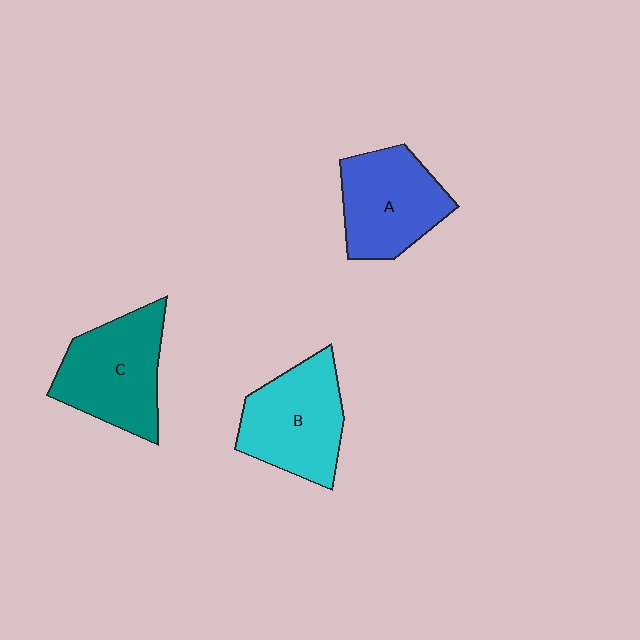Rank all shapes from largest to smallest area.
From largest to smallest: C (teal), B (cyan), A (blue).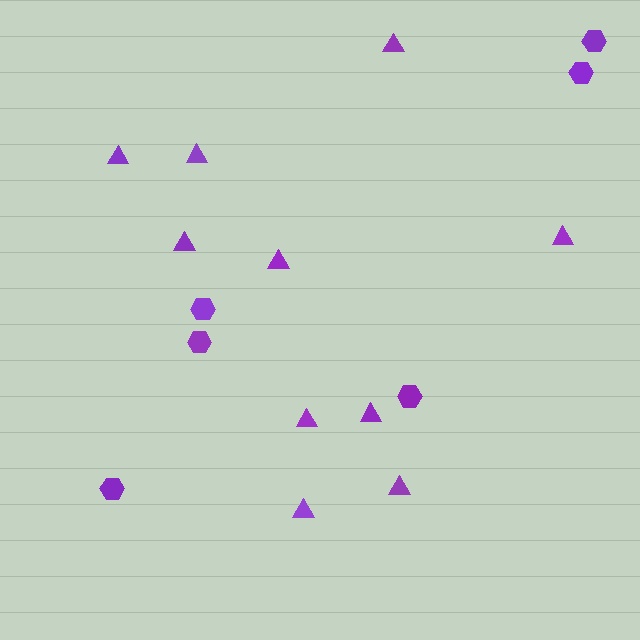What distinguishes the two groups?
There are 2 groups: one group of triangles (10) and one group of hexagons (6).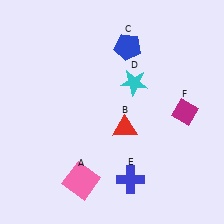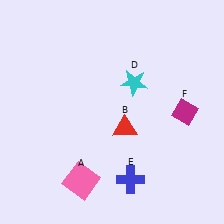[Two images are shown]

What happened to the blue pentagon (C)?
The blue pentagon (C) was removed in Image 2. It was in the top-right area of Image 1.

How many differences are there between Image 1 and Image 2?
There is 1 difference between the two images.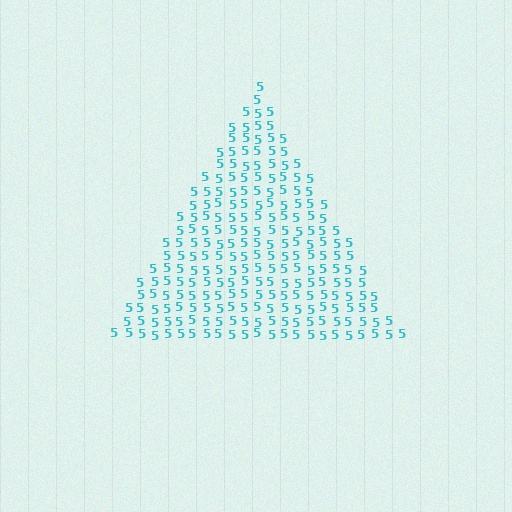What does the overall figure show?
The overall figure shows a triangle.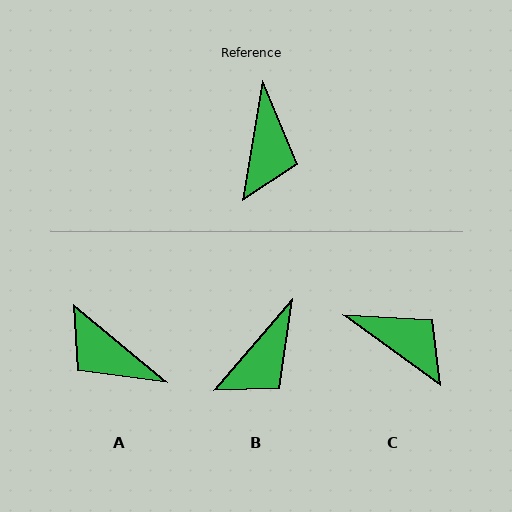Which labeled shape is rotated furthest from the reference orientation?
A, about 120 degrees away.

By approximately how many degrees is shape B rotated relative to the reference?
Approximately 31 degrees clockwise.